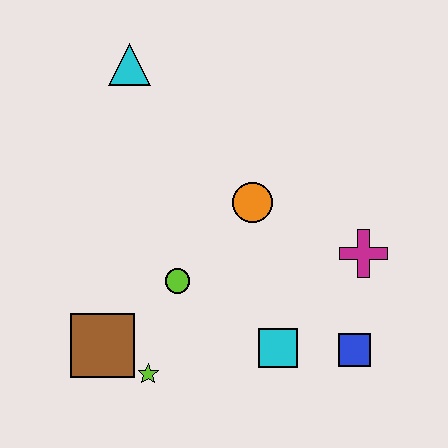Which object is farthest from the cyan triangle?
The blue square is farthest from the cyan triangle.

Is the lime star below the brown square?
Yes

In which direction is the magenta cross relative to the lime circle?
The magenta cross is to the right of the lime circle.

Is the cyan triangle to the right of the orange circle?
No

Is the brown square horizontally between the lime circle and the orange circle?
No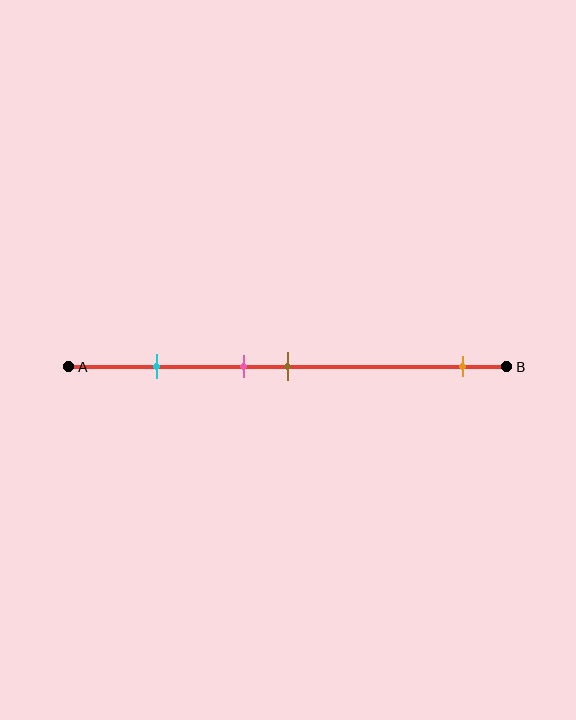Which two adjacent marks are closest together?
The pink and brown marks are the closest adjacent pair.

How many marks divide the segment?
There are 4 marks dividing the segment.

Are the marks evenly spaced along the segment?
No, the marks are not evenly spaced.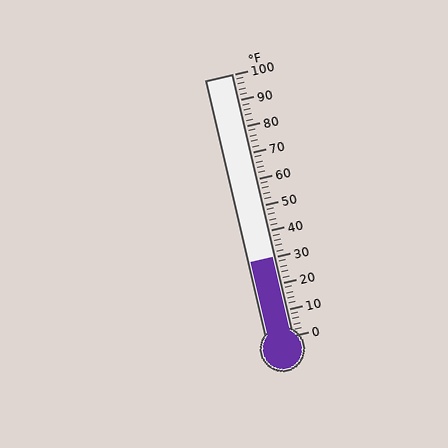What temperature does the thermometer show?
The thermometer shows approximately 30°F.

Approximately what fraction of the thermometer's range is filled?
The thermometer is filled to approximately 30% of its range.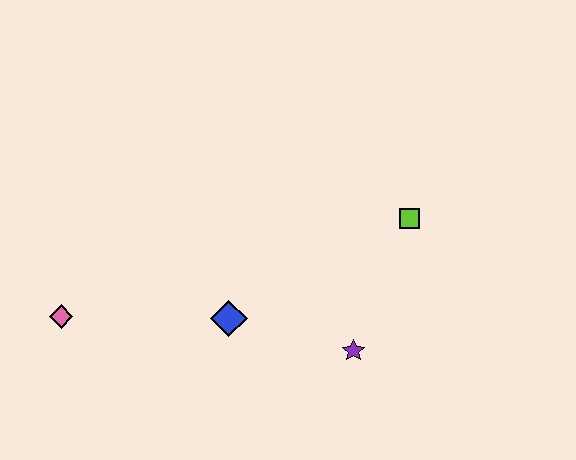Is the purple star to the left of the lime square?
Yes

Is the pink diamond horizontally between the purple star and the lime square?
No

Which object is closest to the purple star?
The blue diamond is closest to the purple star.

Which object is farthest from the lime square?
The pink diamond is farthest from the lime square.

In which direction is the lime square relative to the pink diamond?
The lime square is to the right of the pink diamond.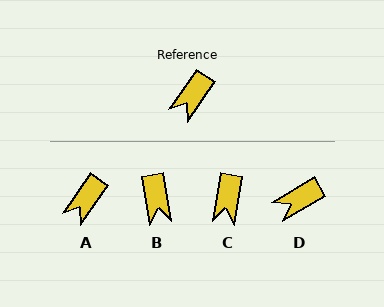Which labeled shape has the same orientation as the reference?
A.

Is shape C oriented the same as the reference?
No, it is off by about 25 degrees.